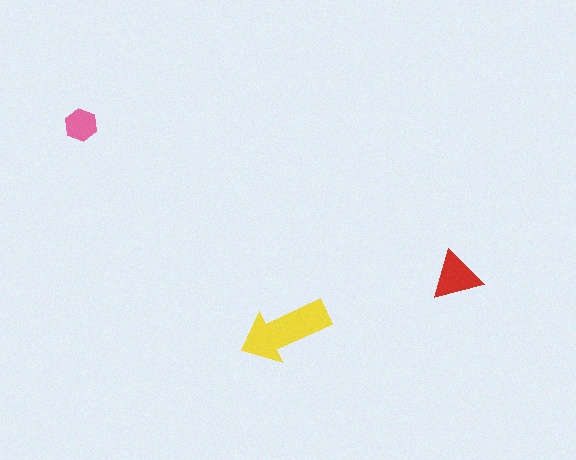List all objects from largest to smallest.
The yellow arrow, the red triangle, the pink hexagon.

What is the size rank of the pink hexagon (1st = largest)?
3rd.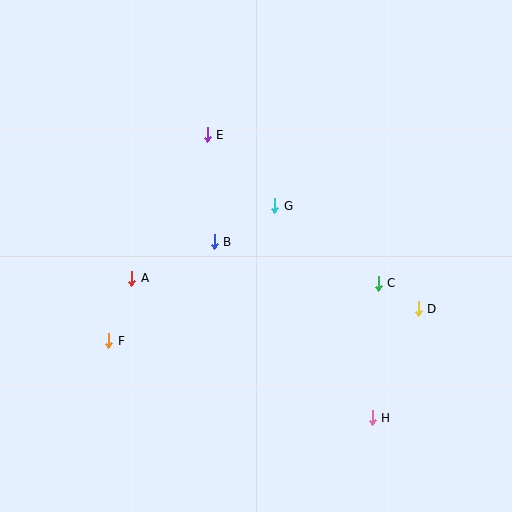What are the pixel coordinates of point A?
Point A is at (132, 278).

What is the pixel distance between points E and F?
The distance between E and F is 228 pixels.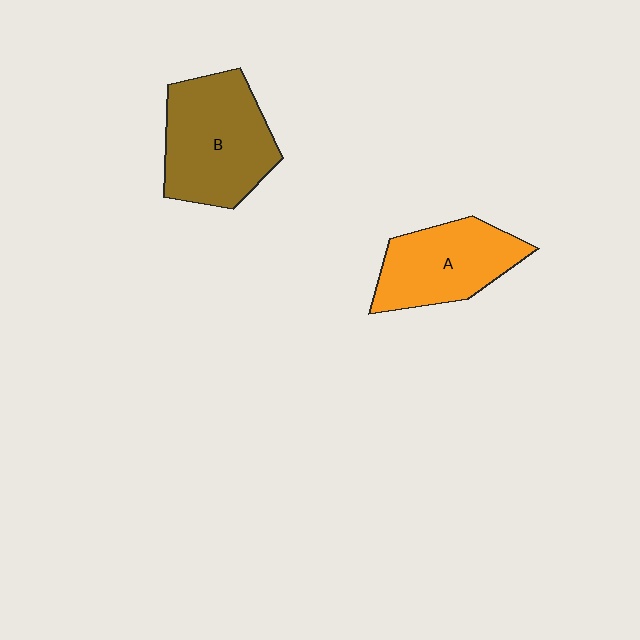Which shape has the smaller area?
Shape A (orange).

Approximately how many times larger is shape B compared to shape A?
Approximately 1.3 times.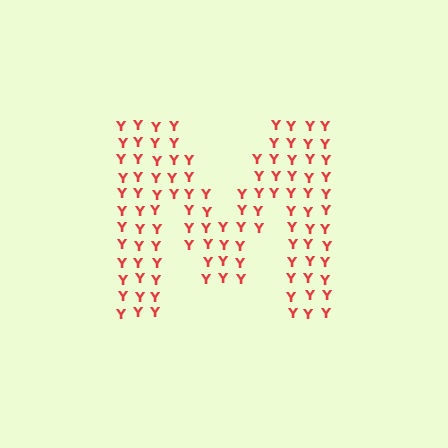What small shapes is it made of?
It is made of small letter Y's.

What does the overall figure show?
The overall figure shows the letter M.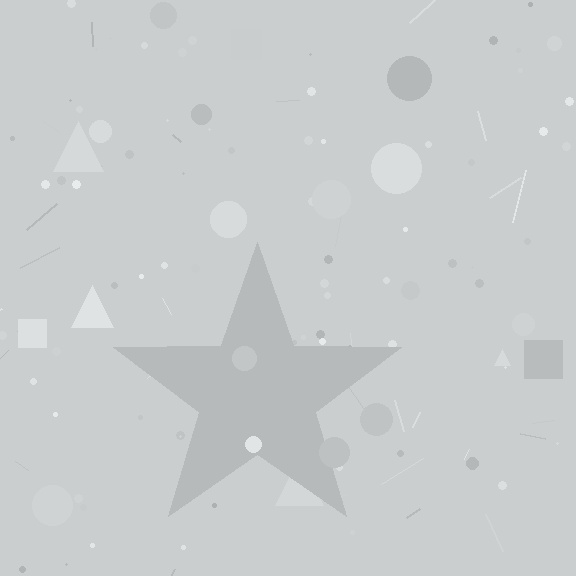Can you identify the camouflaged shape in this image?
The camouflaged shape is a star.